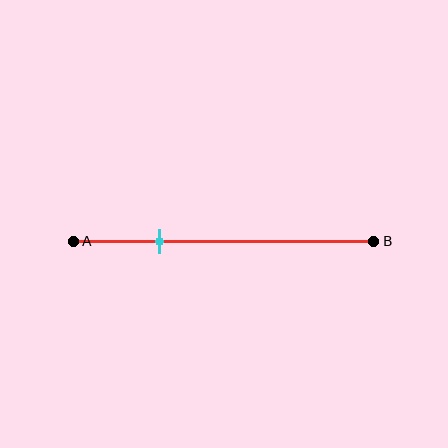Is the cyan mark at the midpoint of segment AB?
No, the mark is at about 30% from A, not at the 50% midpoint.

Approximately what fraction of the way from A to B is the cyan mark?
The cyan mark is approximately 30% of the way from A to B.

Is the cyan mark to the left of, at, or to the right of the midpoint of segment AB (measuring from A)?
The cyan mark is to the left of the midpoint of segment AB.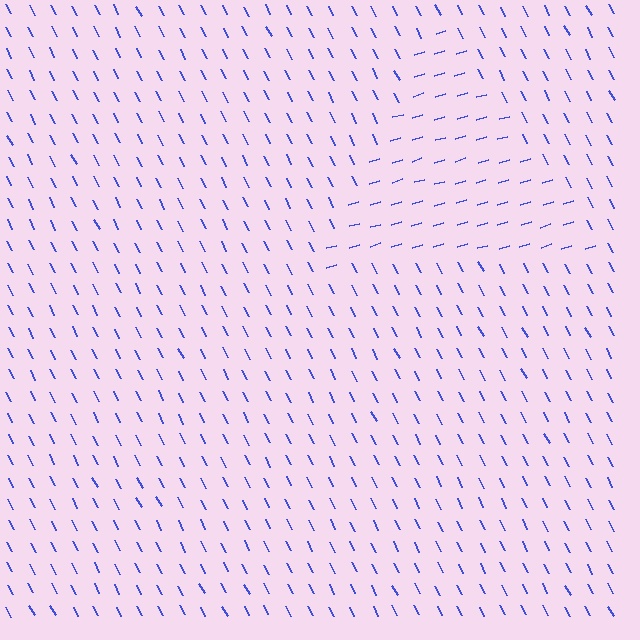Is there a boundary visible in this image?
Yes, there is a texture boundary formed by a change in line orientation.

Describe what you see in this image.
The image is filled with small blue line segments. A triangle region in the image has lines oriented differently from the surrounding lines, creating a visible texture boundary.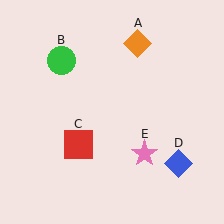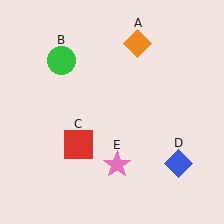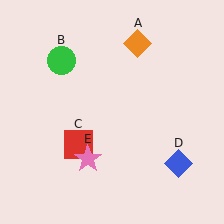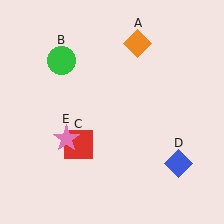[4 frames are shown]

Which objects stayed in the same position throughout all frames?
Orange diamond (object A) and green circle (object B) and red square (object C) and blue diamond (object D) remained stationary.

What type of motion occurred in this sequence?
The pink star (object E) rotated clockwise around the center of the scene.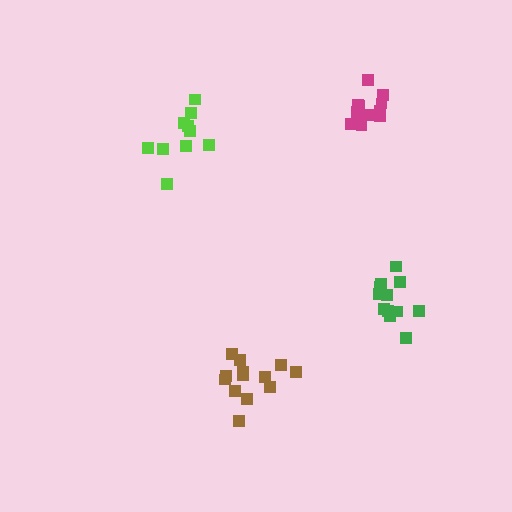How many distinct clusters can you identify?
There are 4 distinct clusters.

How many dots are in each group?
Group 1: 13 dots, Group 2: 10 dots, Group 3: 12 dots, Group 4: 13 dots (48 total).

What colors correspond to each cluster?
The clusters are colored: brown, lime, green, magenta.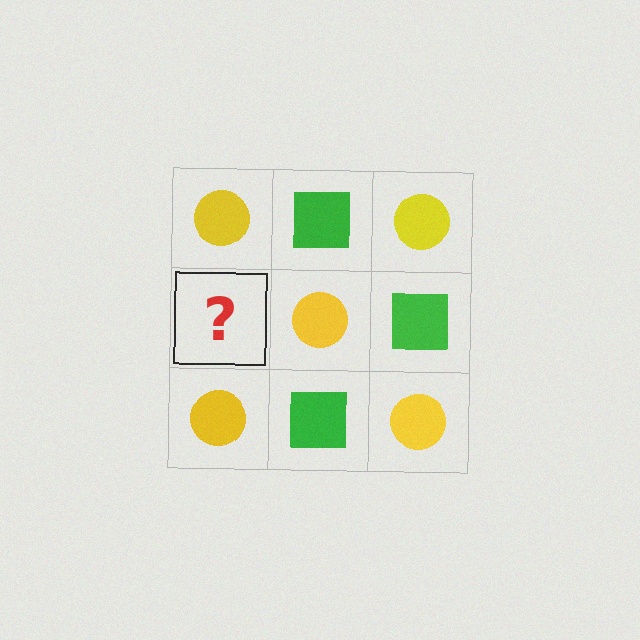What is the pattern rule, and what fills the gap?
The rule is that it alternates yellow circle and green square in a checkerboard pattern. The gap should be filled with a green square.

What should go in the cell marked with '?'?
The missing cell should contain a green square.